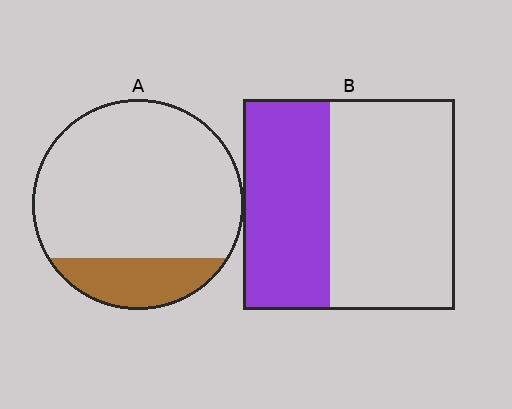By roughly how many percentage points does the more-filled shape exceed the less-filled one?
By roughly 20 percentage points (B over A).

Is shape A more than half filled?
No.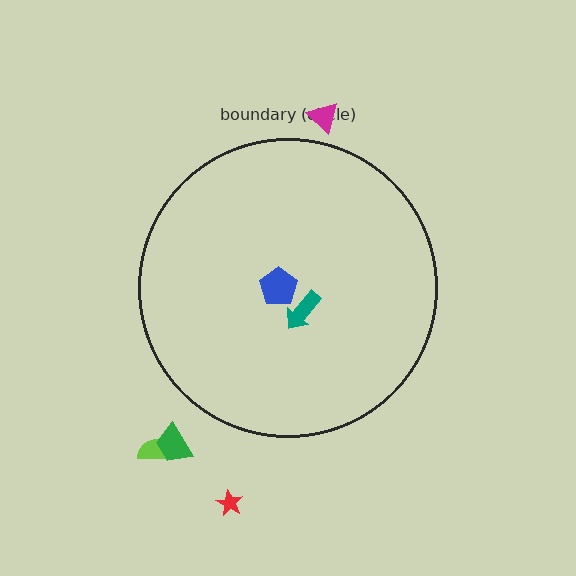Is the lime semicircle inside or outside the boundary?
Outside.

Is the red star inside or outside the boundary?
Outside.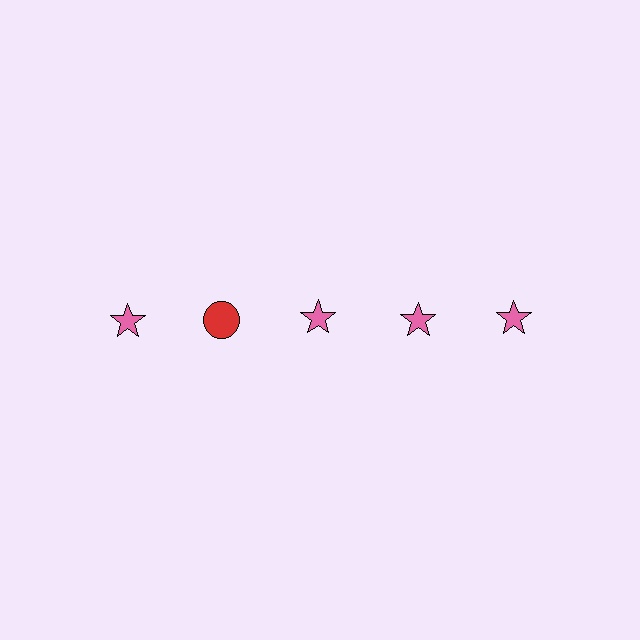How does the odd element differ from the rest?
It differs in both color (red instead of pink) and shape (circle instead of star).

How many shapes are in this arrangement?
There are 5 shapes arranged in a grid pattern.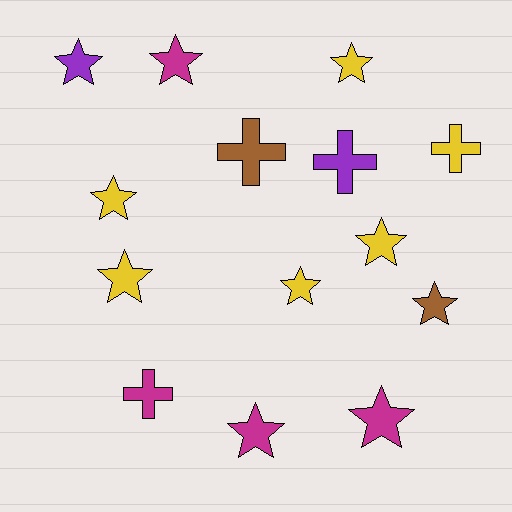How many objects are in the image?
There are 14 objects.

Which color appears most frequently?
Yellow, with 6 objects.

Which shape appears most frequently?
Star, with 10 objects.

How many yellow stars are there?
There are 5 yellow stars.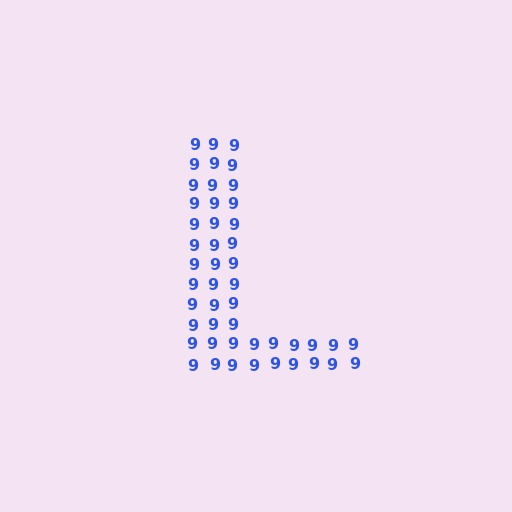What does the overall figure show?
The overall figure shows the letter L.